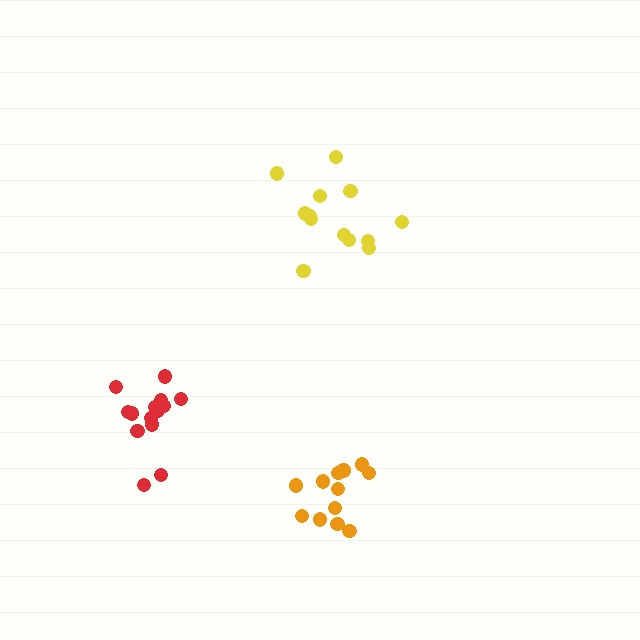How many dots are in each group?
Group 1: 12 dots, Group 2: 13 dots, Group 3: 14 dots (39 total).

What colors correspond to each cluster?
The clusters are colored: orange, yellow, red.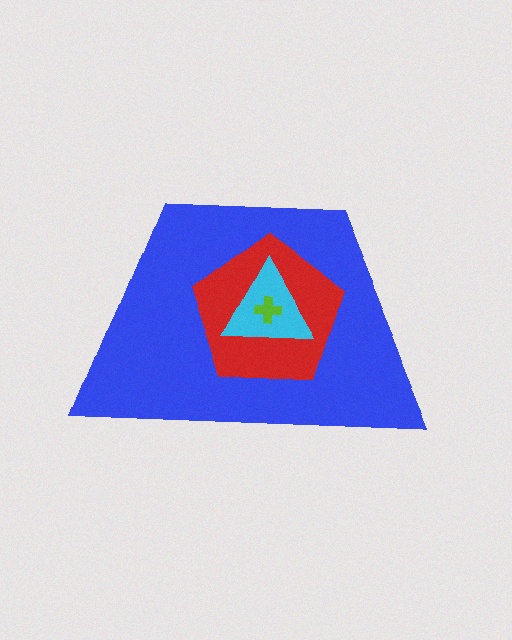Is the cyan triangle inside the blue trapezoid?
Yes.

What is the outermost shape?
The blue trapezoid.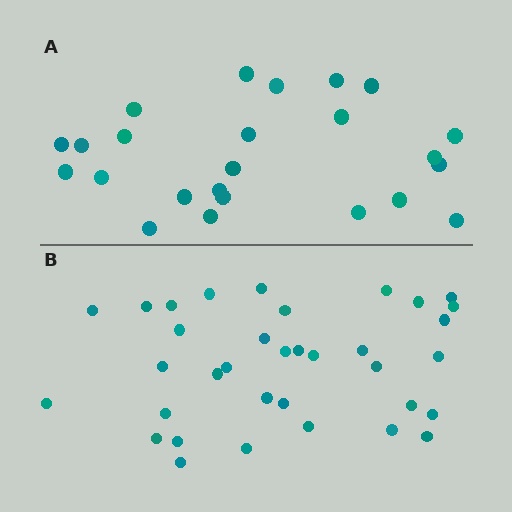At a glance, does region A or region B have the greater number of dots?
Region B (the bottom region) has more dots.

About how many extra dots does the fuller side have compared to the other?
Region B has roughly 12 or so more dots than region A.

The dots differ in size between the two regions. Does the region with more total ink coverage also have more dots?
No. Region A has more total ink coverage because its dots are larger, but region B actually contains more individual dots. Total area can be misleading — the number of items is what matters here.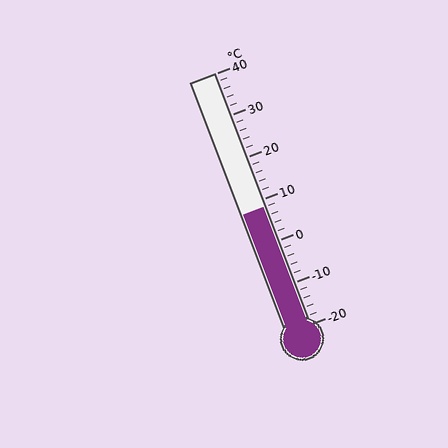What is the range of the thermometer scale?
The thermometer scale ranges from -20°C to 40°C.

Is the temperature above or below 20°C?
The temperature is below 20°C.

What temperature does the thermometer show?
The thermometer shows approximately 8°C.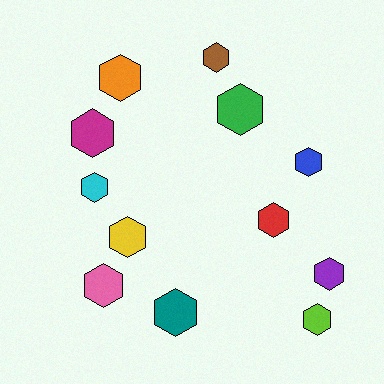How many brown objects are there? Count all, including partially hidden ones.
There is 1 brown object.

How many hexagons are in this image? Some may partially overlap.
There are 12 hexagons.